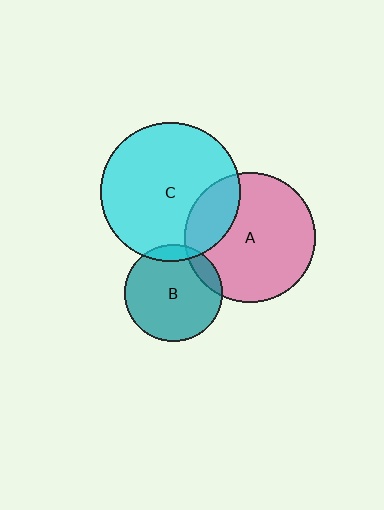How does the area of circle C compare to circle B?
Approximately 2.1 times.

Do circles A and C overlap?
Yes.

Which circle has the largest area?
Circle C (cyan).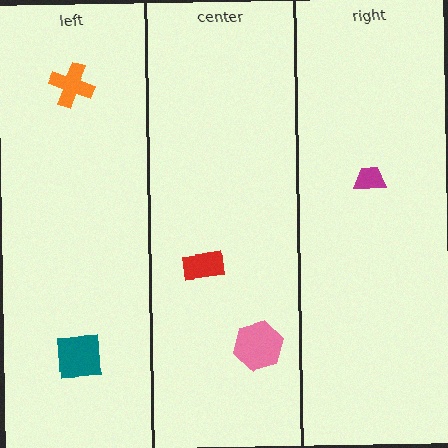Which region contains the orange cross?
The left region.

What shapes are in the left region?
The orange cross, the teal square.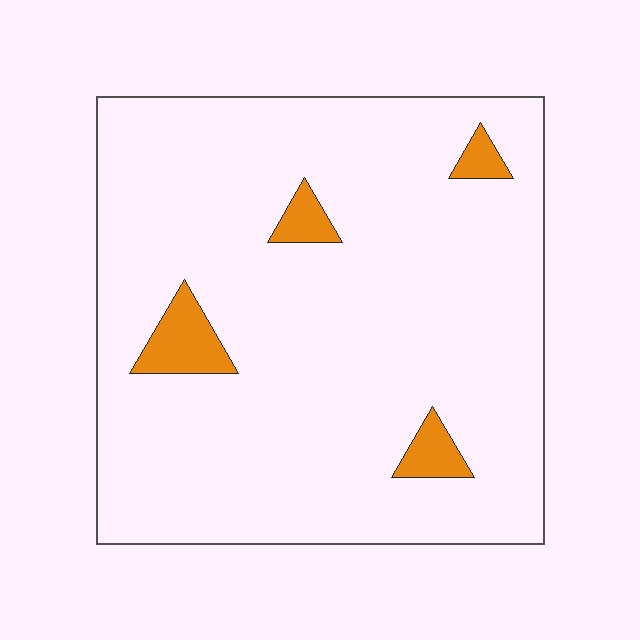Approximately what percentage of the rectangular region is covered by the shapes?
Approximately 5%.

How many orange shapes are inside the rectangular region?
4.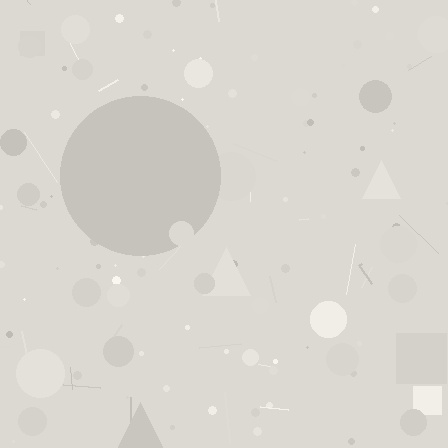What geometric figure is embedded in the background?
A circle is embedded in the background.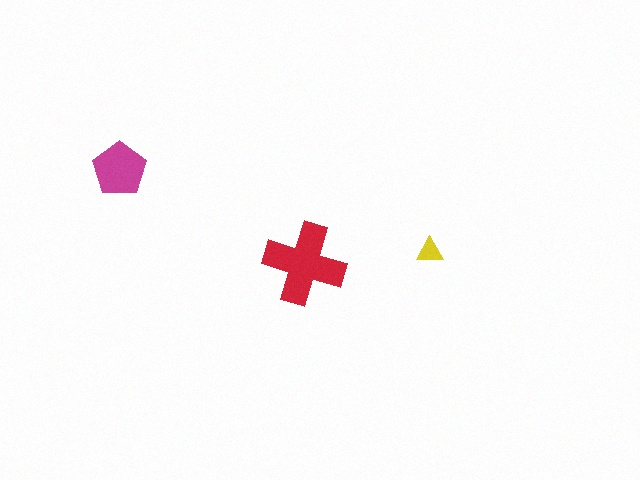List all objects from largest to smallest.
The red cross, the magenta pentagon, the yellow triangle.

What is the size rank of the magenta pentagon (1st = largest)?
2nd.